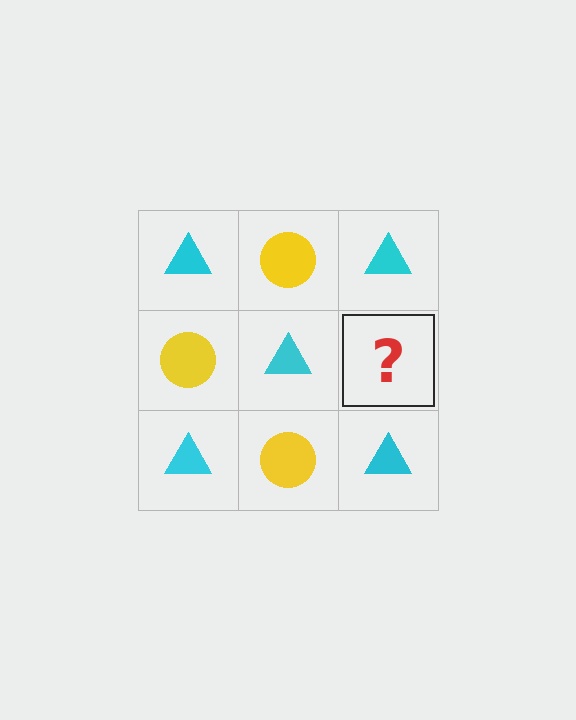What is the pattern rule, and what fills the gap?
The rule is that it alternates cyan triangle and yellow circle in a checkerboard pattern. The gap should be filled with a yellow circle.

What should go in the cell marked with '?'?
The missing cell should contain a yellow circle.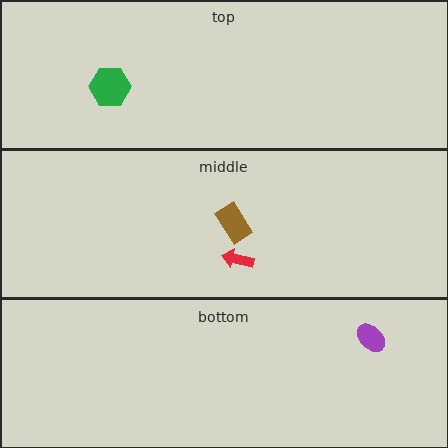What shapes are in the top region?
The green hexagon.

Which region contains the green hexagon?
The top region.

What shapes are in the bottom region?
The purple ellipse.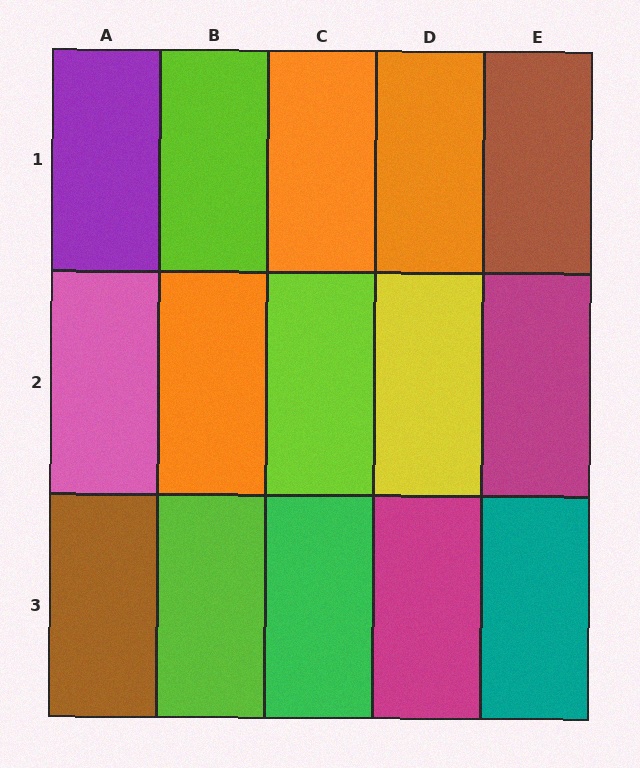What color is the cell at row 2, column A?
Pink.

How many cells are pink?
1 cell is pink.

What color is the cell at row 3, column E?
Teal.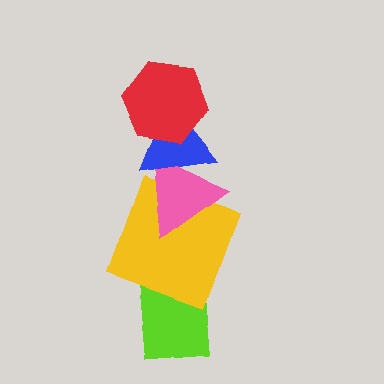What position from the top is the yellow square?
The yellow square is 4th from the top.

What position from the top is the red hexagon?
The red hexagon is 1st from the top.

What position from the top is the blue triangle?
The blue triangle is 2nd from the top.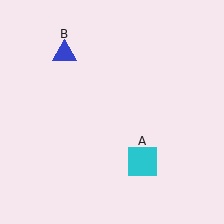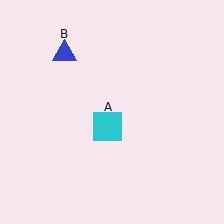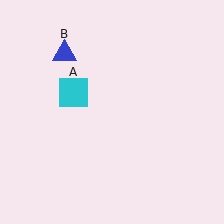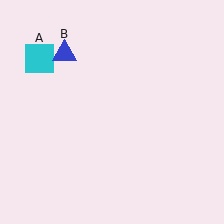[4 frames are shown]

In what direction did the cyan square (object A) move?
The cyan square (object A) moved up and to the left.